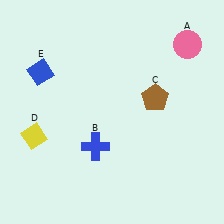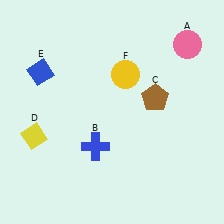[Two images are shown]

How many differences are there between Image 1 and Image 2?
There is 1 difference between the two images.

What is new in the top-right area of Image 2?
A yellow circle (F) was added in the top-right area of Image 2.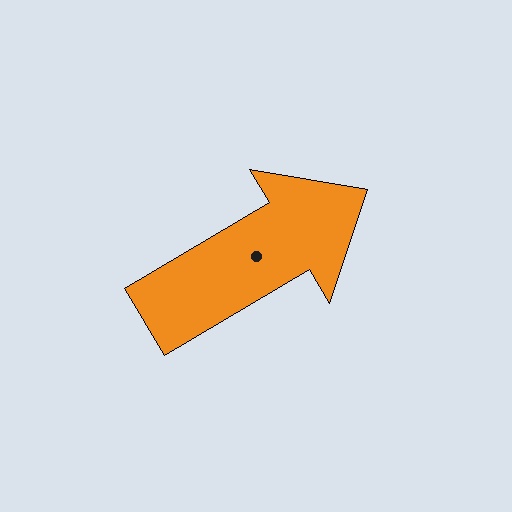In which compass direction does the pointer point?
Northeast.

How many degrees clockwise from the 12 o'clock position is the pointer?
Approximately 59 degrees.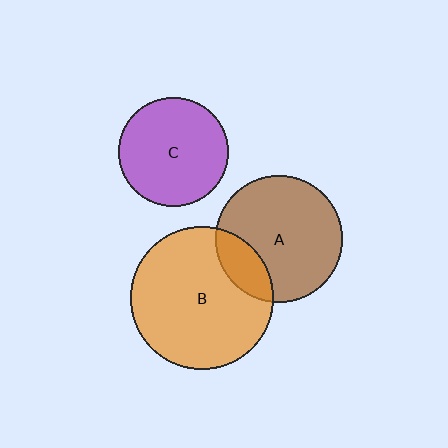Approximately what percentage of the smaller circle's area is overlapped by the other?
Approximately 20%.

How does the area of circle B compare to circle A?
Approximately 1.3 times.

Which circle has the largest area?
Circle B (orange).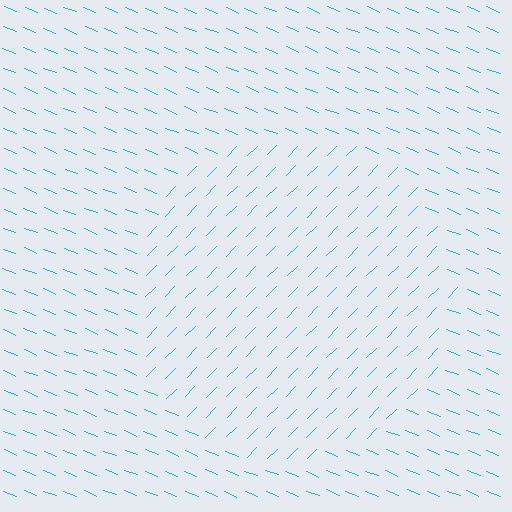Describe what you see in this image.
The image is filled with small cyan line segments. A circle region in the image has lines oriented differently from the surrounding lines, creating a visible texture boundary.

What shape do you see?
I see a circle.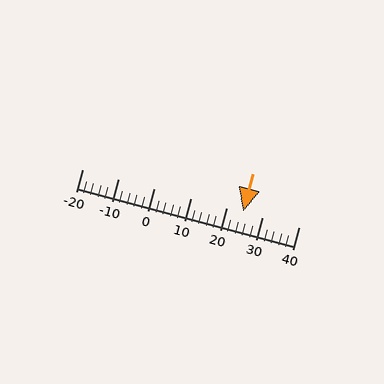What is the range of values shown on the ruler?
The ruler shows values from -20 to 40.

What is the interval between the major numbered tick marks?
The major tick marks are spaced 10 units apart.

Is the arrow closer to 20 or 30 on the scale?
The arrow is closer to 20.